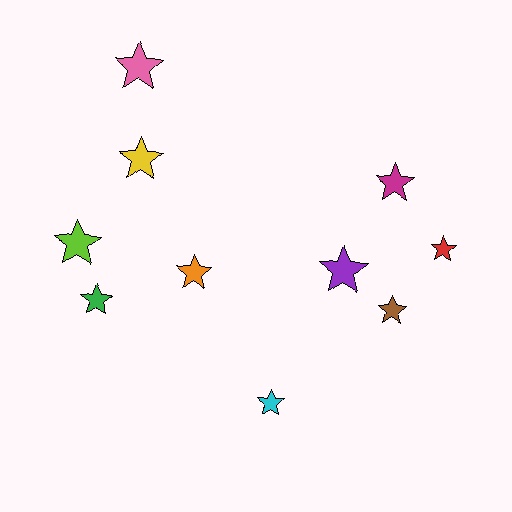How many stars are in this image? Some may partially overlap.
There are 10 stars.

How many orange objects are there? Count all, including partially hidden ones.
There is 1 orange object.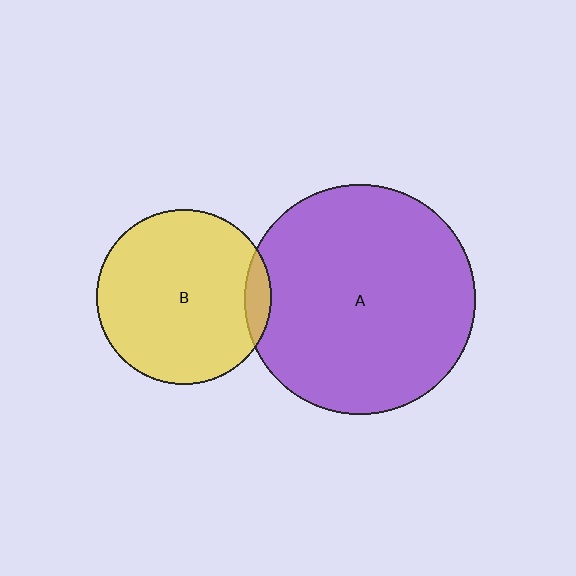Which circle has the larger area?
Circle A (purple).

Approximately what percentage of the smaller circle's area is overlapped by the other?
Approximately 10%.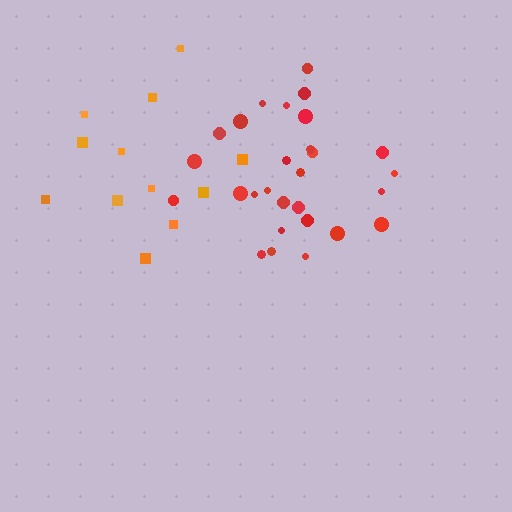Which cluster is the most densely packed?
Red.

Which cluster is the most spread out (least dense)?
Orange.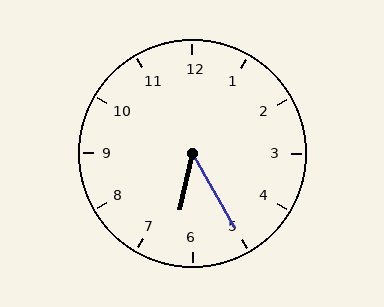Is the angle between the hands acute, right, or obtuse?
It is acute.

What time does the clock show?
6:25.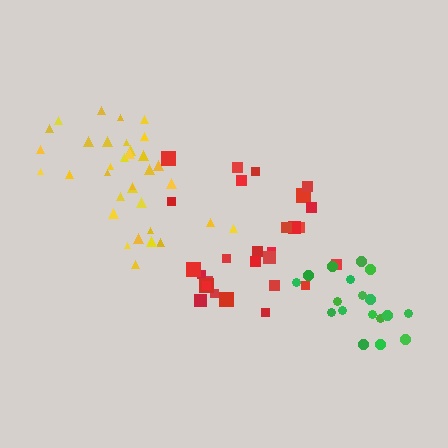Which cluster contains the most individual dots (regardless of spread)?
Yellow (34).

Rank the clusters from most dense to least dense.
green, yellow, red.